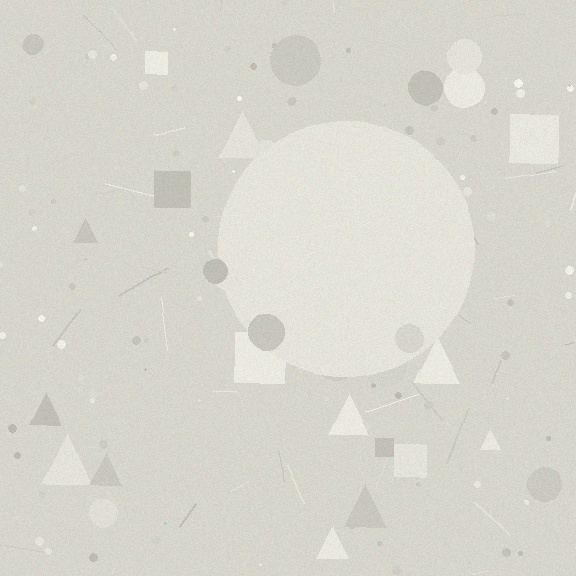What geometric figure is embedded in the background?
A circle is embedded in the background.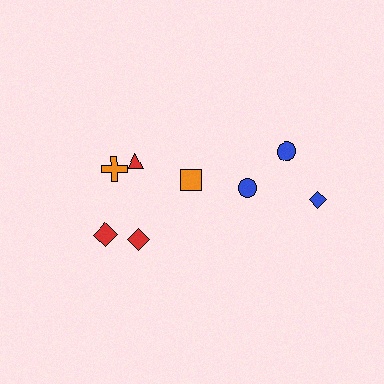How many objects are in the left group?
There are 5 objects.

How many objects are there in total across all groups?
There are 8 objects.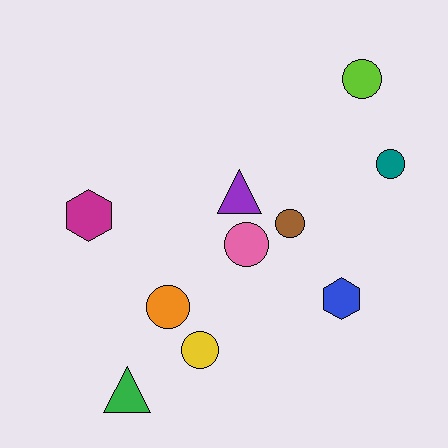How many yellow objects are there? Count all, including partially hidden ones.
There is 1 yellow object.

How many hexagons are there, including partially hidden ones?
There are 2 hexagons.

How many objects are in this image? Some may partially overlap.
There are 10 objects.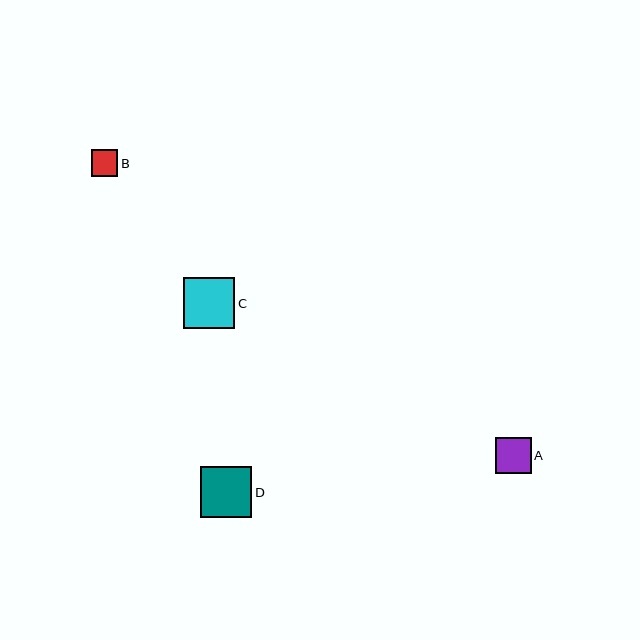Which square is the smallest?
Square B is the smallest with a size of approximately 27 pixels.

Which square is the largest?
Square C is the largest with a size of approximately 51 pixels.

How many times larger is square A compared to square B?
Square A is approximately 1.4 times the size of square B.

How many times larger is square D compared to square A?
Square D is approximately 1.4 times the size of square A.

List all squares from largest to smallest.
From largest to smallest: C, D, A, B.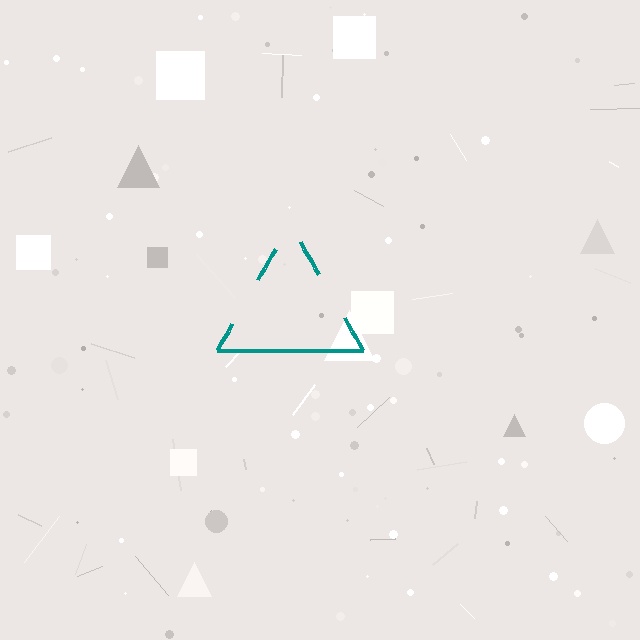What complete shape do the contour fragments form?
The contour fragments form a triangle.